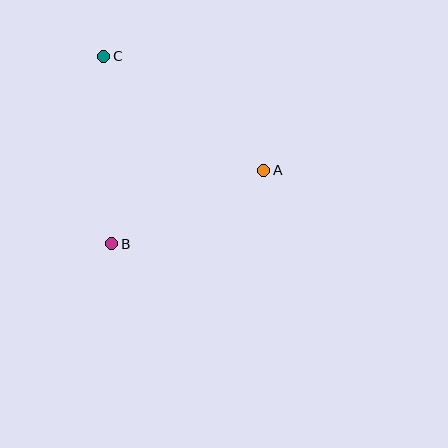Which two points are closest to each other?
Points A and B are closest to each other.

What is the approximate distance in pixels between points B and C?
The distance between B and C is approximately 188 pixels.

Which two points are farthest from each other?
Points A and C are farthest from each other.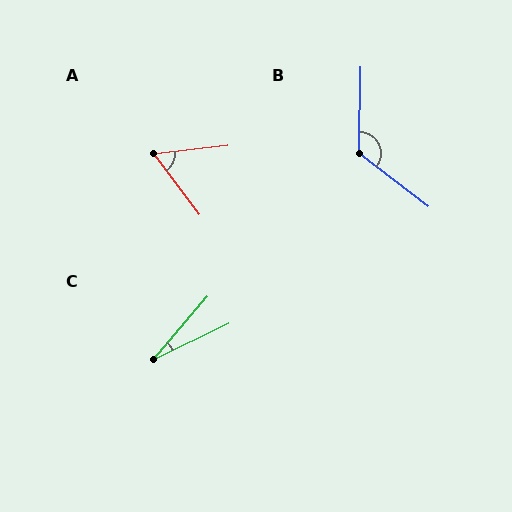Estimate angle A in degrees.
Approximately 60 degrees.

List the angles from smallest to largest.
C (24°), A (60°), B (126°).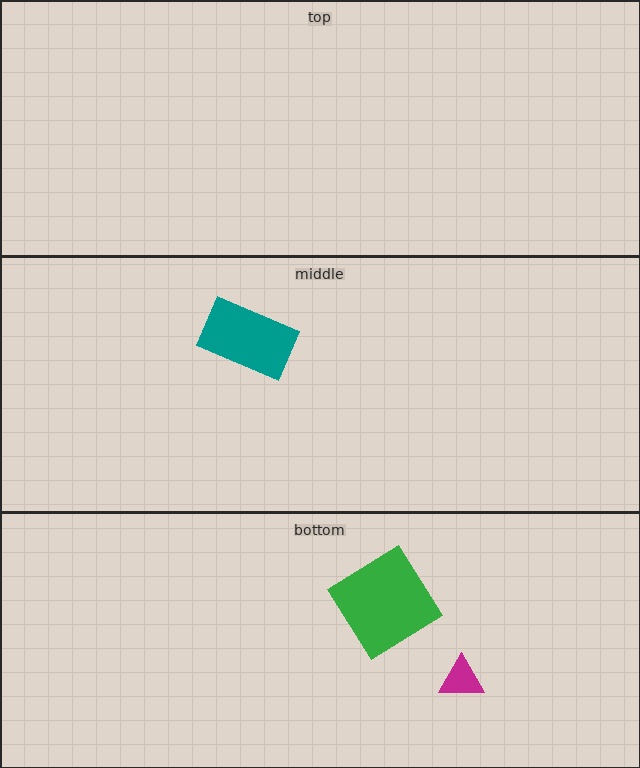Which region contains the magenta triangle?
The bottom region.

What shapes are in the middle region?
The teal rectangle.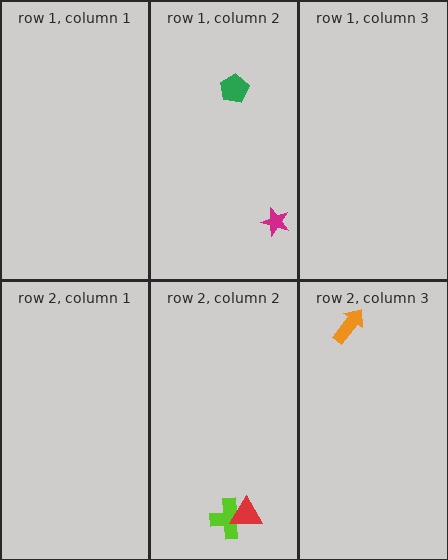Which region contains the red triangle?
The row 2, column 2 region.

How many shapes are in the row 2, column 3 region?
1.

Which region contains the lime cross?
The row 2, column 2 region.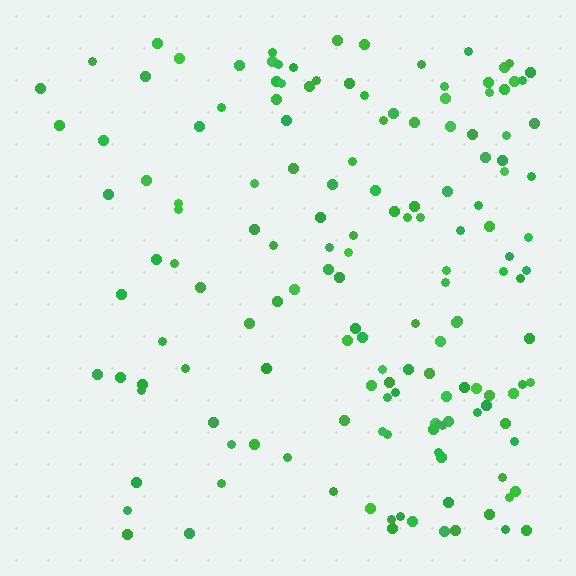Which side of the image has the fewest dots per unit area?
The left.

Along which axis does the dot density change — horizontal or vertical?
Horizontal.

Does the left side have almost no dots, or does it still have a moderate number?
Still a moderate number, just noticeably fewer than the right.